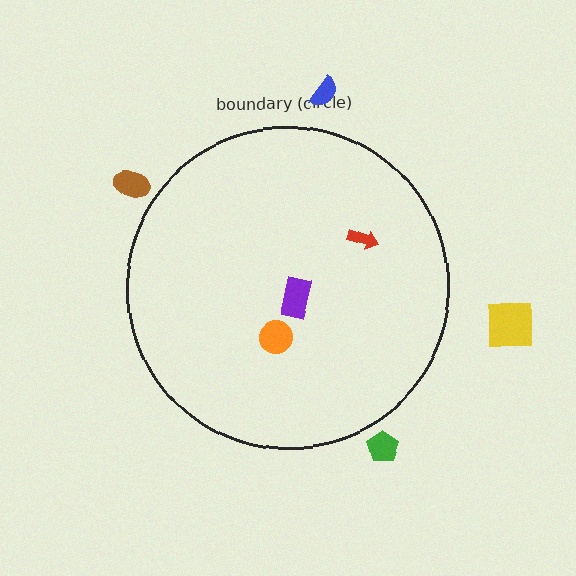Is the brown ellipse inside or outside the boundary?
Outside.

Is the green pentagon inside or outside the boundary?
Outside.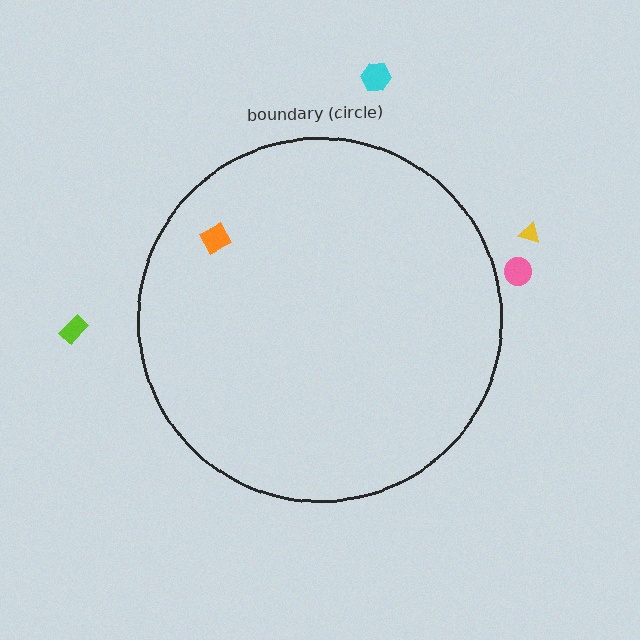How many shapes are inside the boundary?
1 inside, 4 outside.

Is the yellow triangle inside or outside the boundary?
Outside.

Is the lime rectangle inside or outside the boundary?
Outside.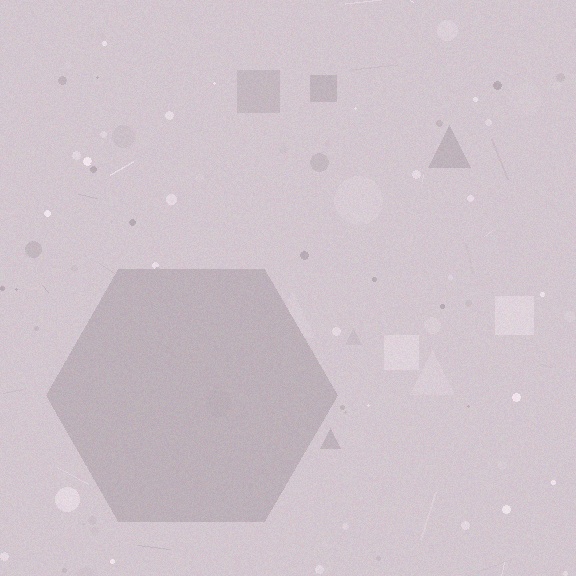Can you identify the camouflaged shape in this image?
The camouflaged shape is a hexagon.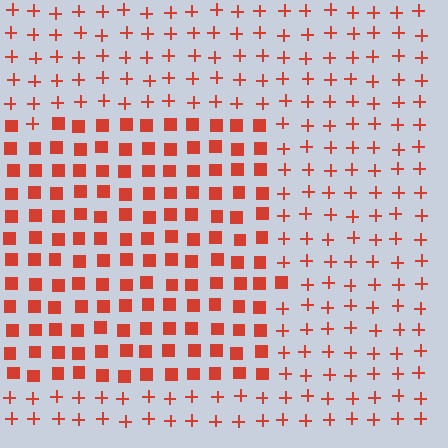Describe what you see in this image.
The image is filled with small red elements arranged in a uniform grid. A rectangle-shaped region contains squares, while the surrounding area contains plus signs. The boundary is defined purely by the change in element shape.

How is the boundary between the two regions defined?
The boundary is defined by a change in element shape: squares inside vs. plus signs outside. All elements share the same color and spacing.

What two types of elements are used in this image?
The image uses squares inside the rectangle region and plus signs outside it.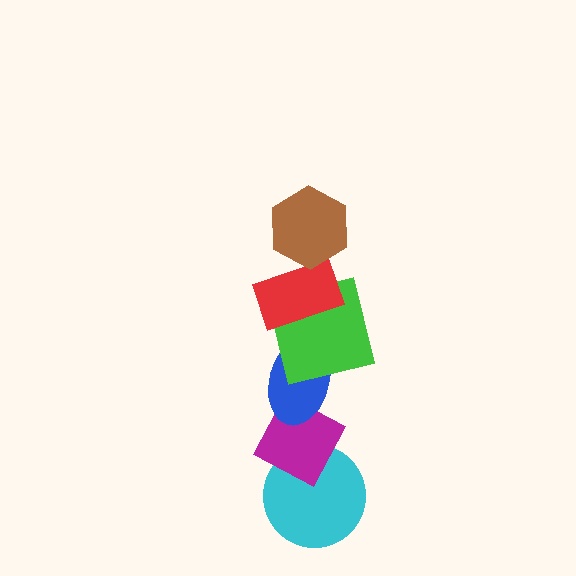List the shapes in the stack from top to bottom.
From top to bottom: the brown hexagon, the red rectangle, the green square, the blue ellipse, the magenta diamond, the cyan circle.